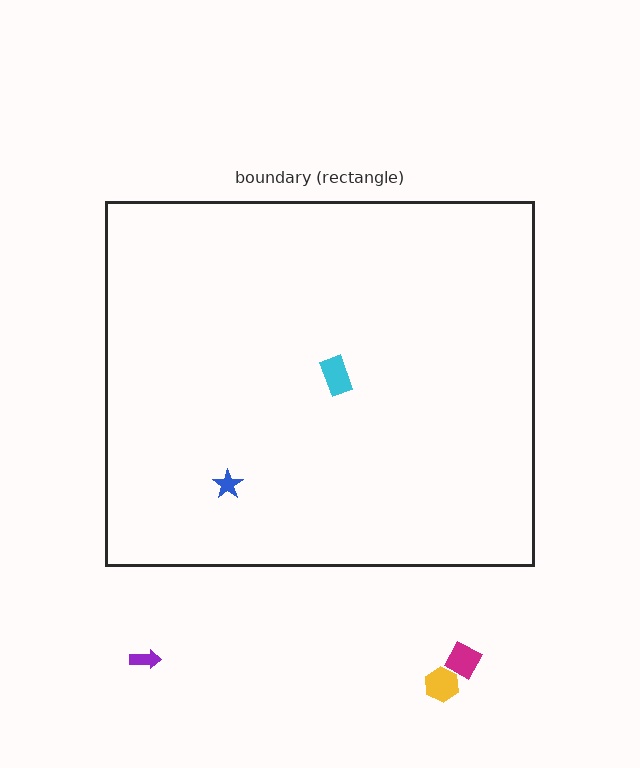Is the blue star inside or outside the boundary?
Inside.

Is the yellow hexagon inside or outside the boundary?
Outside.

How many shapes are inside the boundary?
2 inside, 3 outside.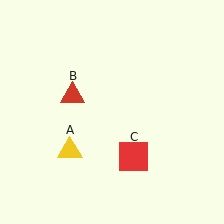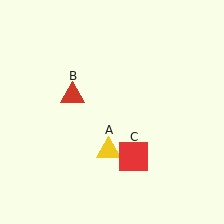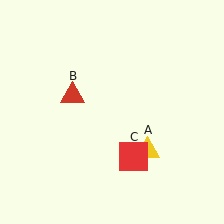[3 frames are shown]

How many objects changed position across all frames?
1 object changed position: yellow triangle (object A).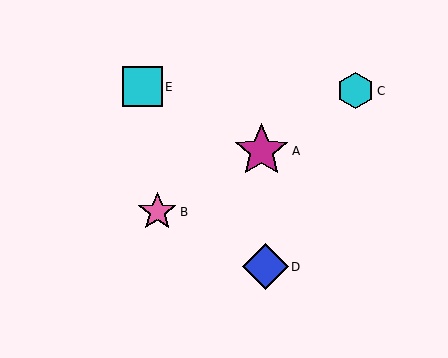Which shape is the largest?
The magenta star (labeled A) is the largest.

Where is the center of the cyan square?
The center of the cyan square is at (143, 87).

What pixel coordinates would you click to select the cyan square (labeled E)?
Click at (143, 87) to select the cyan square E.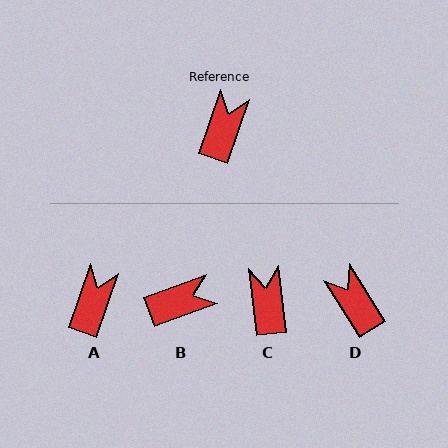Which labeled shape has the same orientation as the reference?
A.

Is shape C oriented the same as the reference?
No, it is off by about 26 degrees.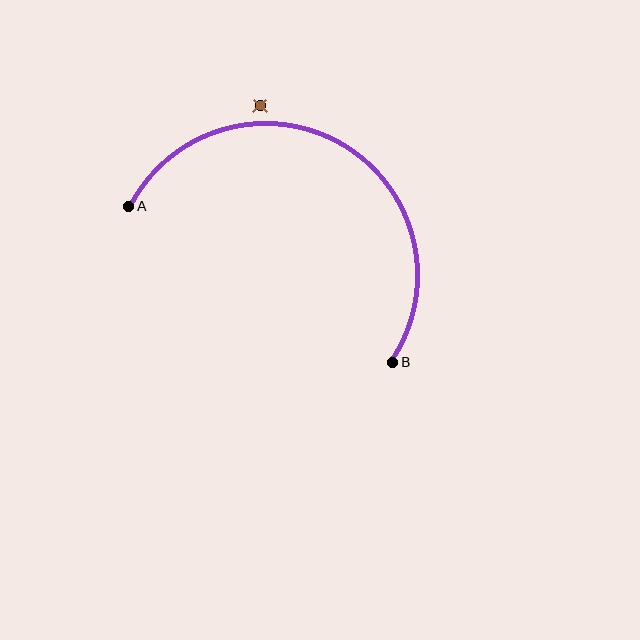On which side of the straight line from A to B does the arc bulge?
The arc bulges above the straight line connecting A and B.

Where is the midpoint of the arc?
The arc midpoint is the point on the curve farthest from the straight line joining A and B. It sits above that line.